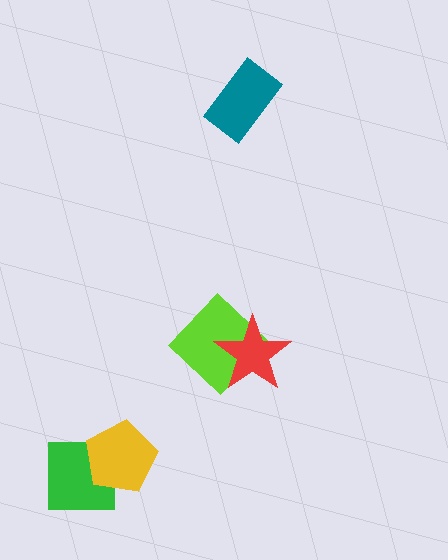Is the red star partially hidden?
No, no other shape covers it.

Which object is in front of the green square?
The yellow pentagon is in front of the green square.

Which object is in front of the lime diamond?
The red star is in front of the lime diamond.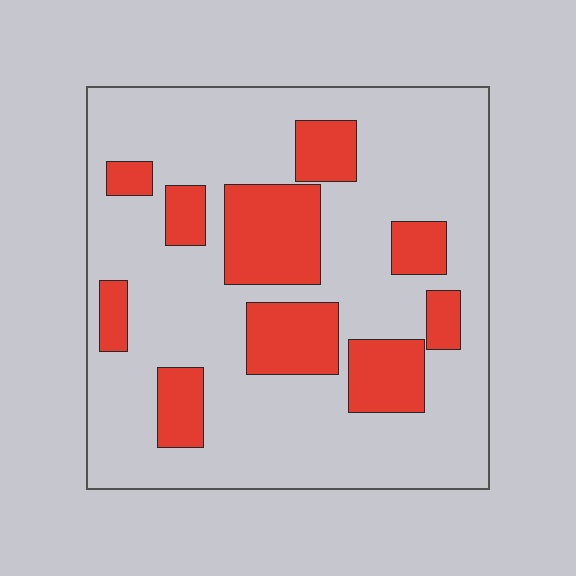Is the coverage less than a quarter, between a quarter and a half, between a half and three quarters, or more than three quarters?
Between a quarter and a half.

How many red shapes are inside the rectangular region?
10.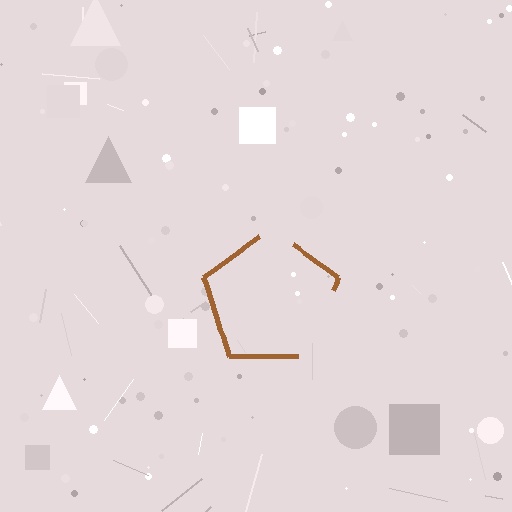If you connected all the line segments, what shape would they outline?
They would outline a pentagon.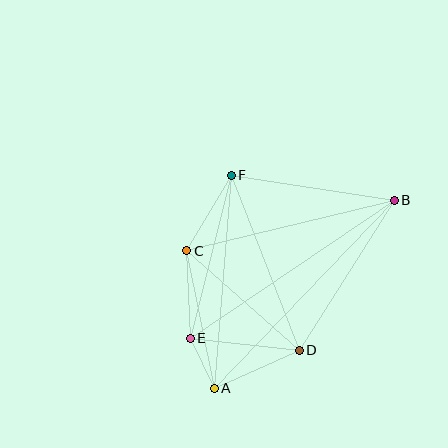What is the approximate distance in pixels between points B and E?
The distance between B and E is approximately 246 pixels.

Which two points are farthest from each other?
Points A and B are farthest from each other.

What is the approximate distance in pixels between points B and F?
The distance between B and F is approximately 165 pixels.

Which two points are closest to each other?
Points A and E are closest to each other.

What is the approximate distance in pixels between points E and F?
The distance between E and F is approximately 168 pixels.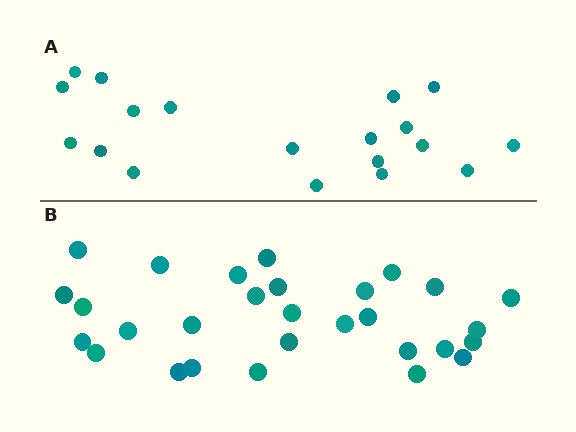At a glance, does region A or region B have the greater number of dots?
Region B (the bottom region) has more dots.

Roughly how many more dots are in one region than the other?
Region B has roughly 10 or so more dots than region A.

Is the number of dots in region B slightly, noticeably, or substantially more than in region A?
Region B has substantially more. The ratio is roughly 1.5 to 1.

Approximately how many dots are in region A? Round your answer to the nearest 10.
About 20 dots. (The exact count is 19, which rounds to 20.)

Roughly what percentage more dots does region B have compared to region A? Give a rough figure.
About 55% more.